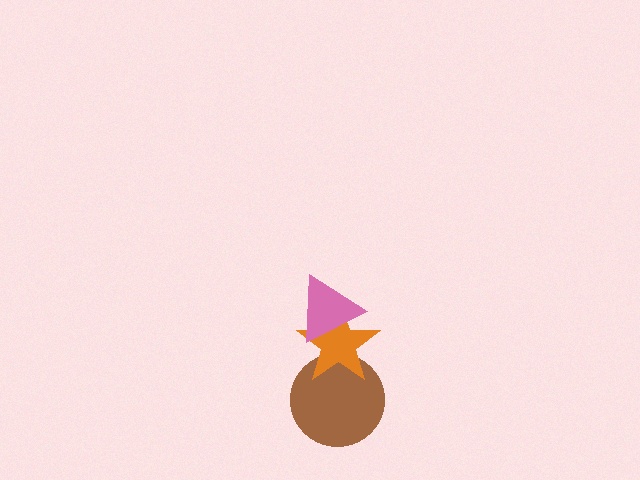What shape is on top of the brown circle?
The orange star is on top of the brown circle.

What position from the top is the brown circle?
The brown circle is 3rd from the top.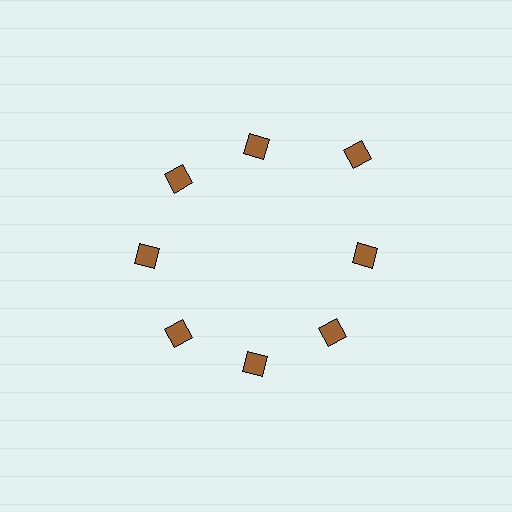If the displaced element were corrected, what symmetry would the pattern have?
It would have 8-fold rotational symmetry — the pattern would map onto itself every 45 degrees.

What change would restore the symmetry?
The symmetry would be restored by moving it inward, back onto the ring so that all 8 diamonds sit at equal angles and equal distance from the center.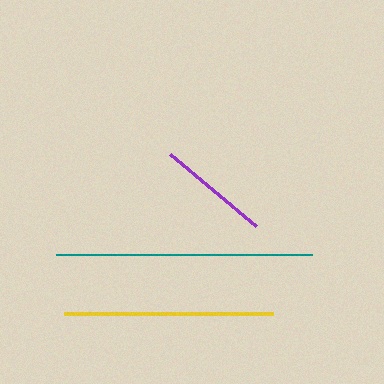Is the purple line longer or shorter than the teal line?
The teal line is longer than the purple line.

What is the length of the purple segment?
The purple segment is approximately 112 pixels long.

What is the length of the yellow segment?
The yellow segment is approximately 209 pixels long.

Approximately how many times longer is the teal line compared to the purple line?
The teal line is approximately 2.3 times the length of the purple line.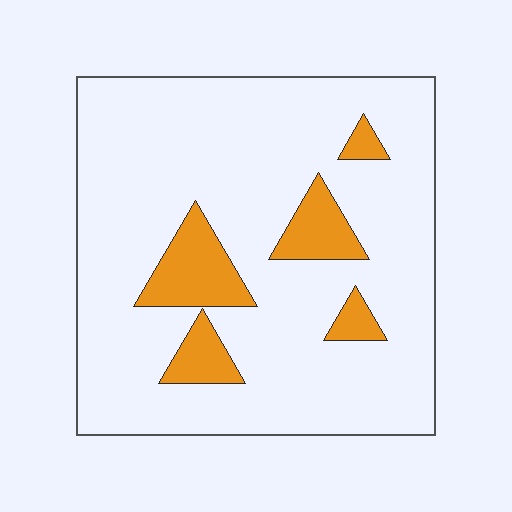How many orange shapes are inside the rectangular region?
5.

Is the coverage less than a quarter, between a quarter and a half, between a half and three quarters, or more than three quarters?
Less than a quarter.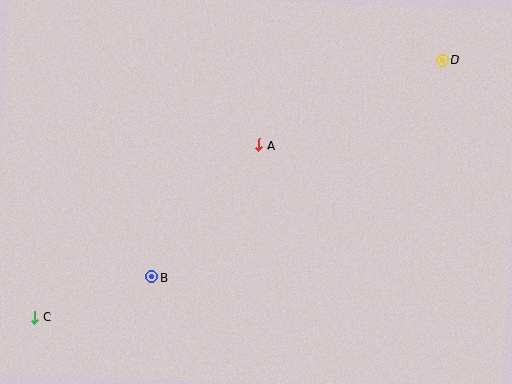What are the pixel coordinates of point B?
Point B is at (152, 277).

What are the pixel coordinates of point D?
Point D is at (443, 60).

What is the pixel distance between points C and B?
The distance between C and B is 124 pixels.